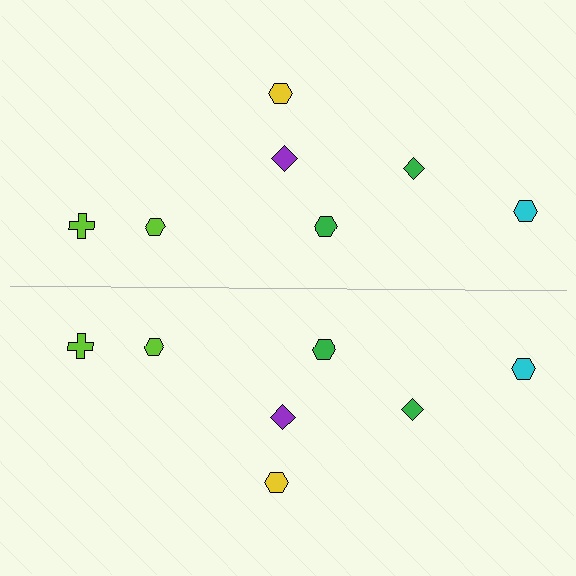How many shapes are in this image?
There are 14 shapes in this image.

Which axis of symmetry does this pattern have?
The pattern has a horizontal axis of symmetry running through the center of the image.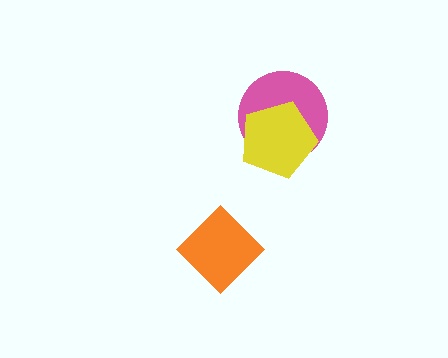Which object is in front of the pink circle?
The yellow pentagon is in front of the pink circle.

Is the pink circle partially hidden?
Yes, it is partially covered by another shape.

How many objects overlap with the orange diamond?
0 objects overlap with the orange diamond.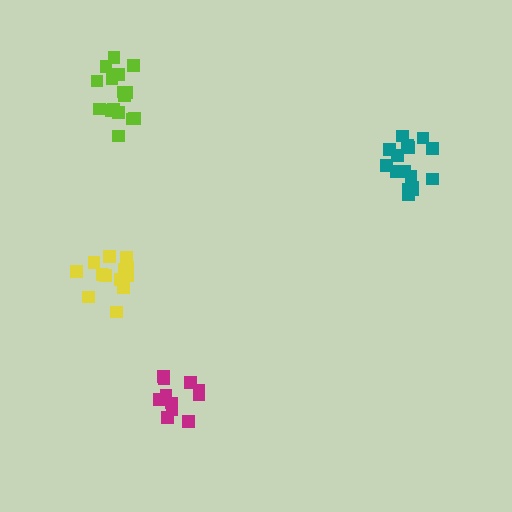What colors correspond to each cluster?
The clusters are colored: lime, magenta, yellow, teal.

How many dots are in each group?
Group 1: 16 dots, Group 2: 11 dots, Group 3: 15 dots, Group 4: 16 dots (58 total).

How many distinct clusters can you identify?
There are 4 distinct clusters.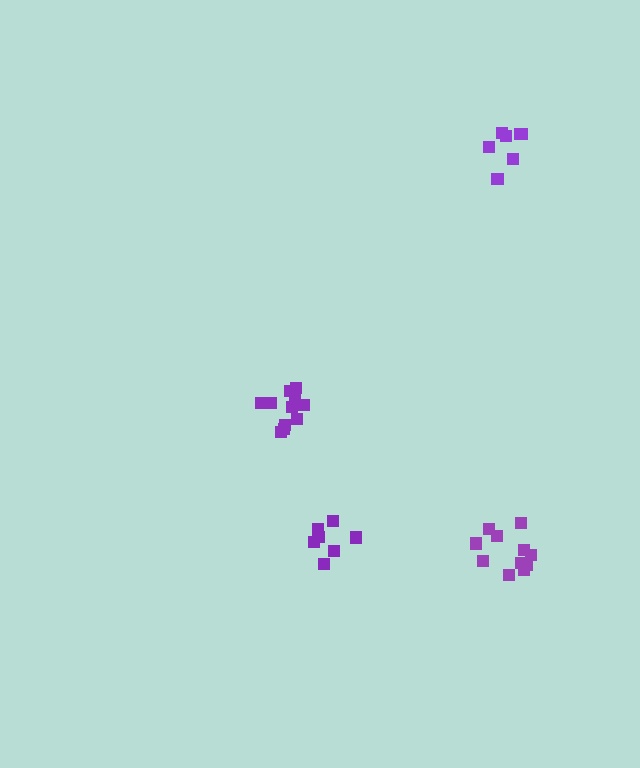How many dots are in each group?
Group 1: 11 dots, Group 2: 7 dots, Group 3: 12 dots, Group 4: 7 dots (37 total).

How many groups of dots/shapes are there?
There are 4 groups.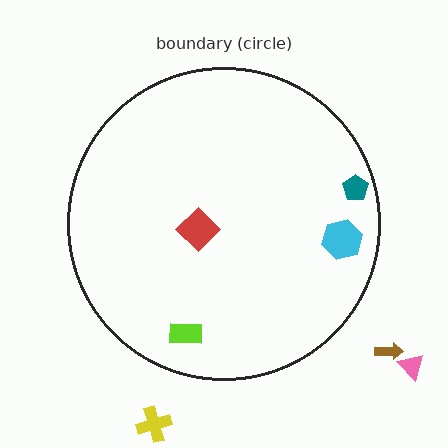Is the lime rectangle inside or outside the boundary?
Inside.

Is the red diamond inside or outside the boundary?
Inside.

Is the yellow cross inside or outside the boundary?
Outside.